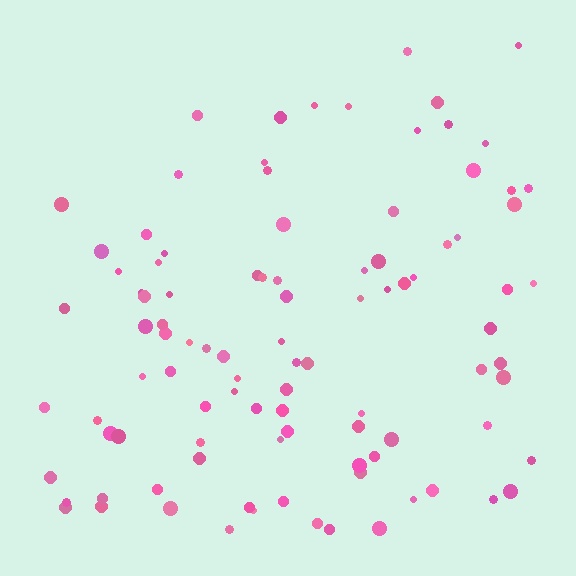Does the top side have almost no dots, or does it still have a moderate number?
Still a moderate number, just noticeably fewer than the bottom.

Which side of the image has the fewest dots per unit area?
The top.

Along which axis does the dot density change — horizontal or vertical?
Vertical.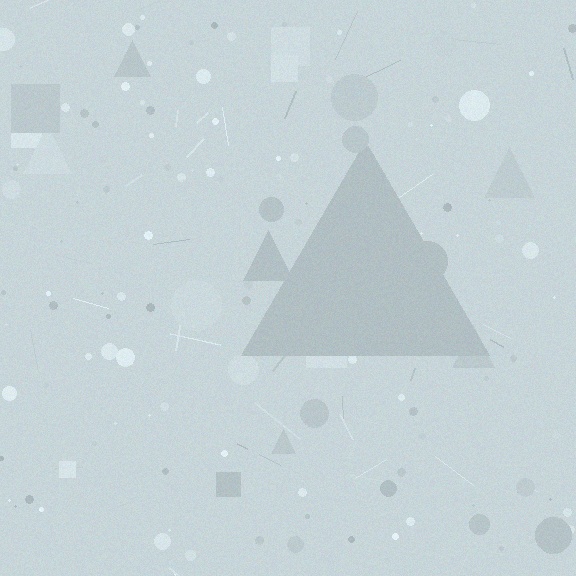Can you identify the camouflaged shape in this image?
The camouflaged shape is a triangle.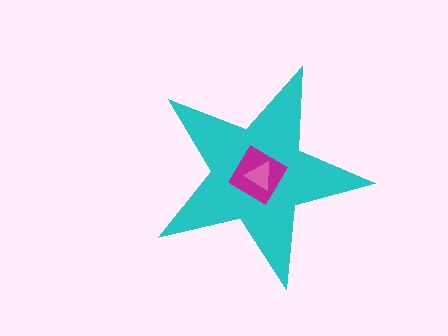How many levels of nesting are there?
3.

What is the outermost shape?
The cyan star.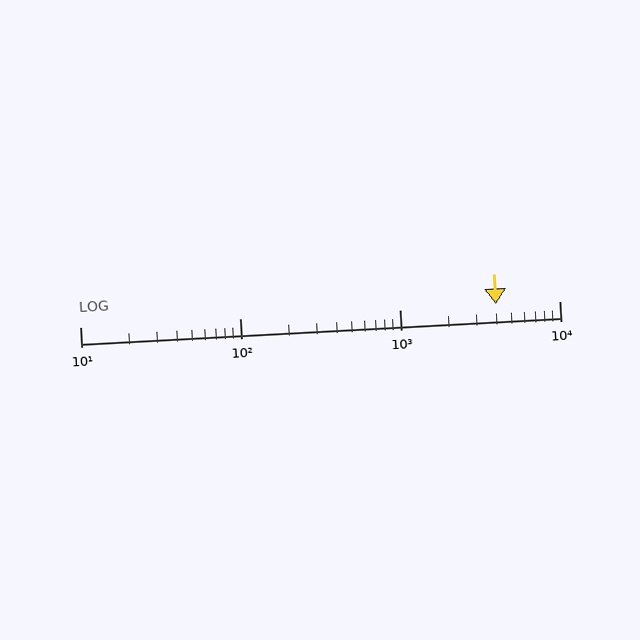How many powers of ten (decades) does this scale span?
The scale spans 3 decades, from 10 to 10000.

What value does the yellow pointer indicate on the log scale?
The pointer indicates approximately 4000.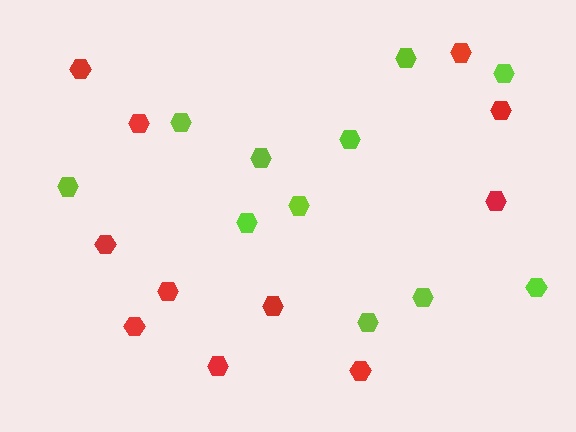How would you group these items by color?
There are 2 groups: one group of lime hexagons (11) and one group of red hexagons (11).